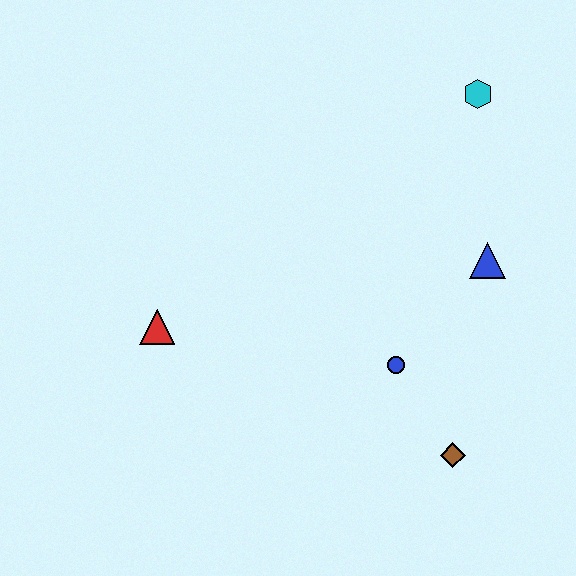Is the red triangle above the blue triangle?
No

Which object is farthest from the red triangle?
The cyan hexagon is farthest from the red triangle.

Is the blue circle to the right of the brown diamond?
No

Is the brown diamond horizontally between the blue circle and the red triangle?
No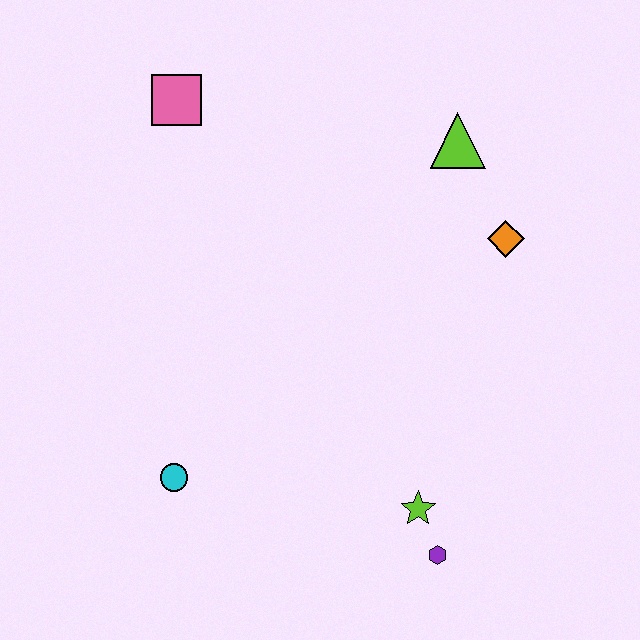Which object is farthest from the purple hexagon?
The pink square is farthest from the purple hexagon.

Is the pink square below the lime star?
No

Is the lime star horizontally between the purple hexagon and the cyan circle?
Yes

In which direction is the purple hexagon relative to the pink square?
The purple hexagon is below the pink square.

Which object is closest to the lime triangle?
The orange diamond is closest to the lime triangle.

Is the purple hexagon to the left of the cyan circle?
No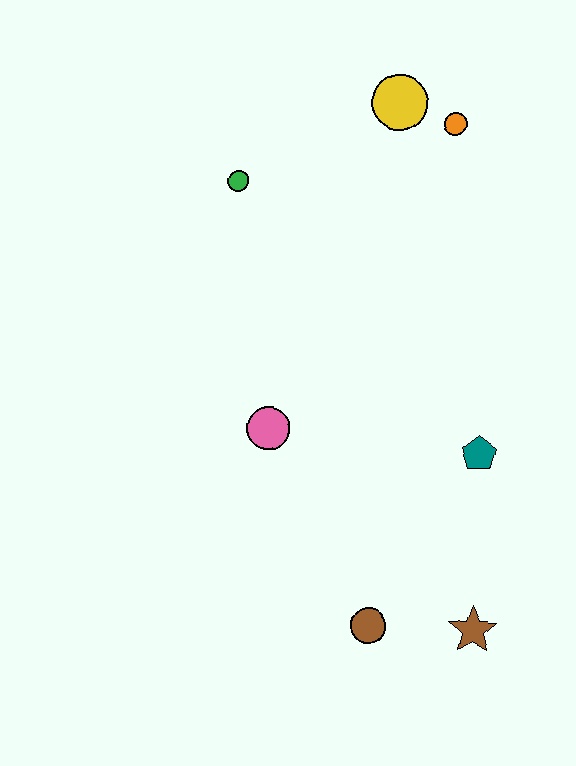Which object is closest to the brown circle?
The brown star is closest to the brown circle.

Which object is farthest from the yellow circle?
The brown star is farthest from the yellow circle.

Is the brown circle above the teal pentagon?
No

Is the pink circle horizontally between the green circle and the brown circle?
Yes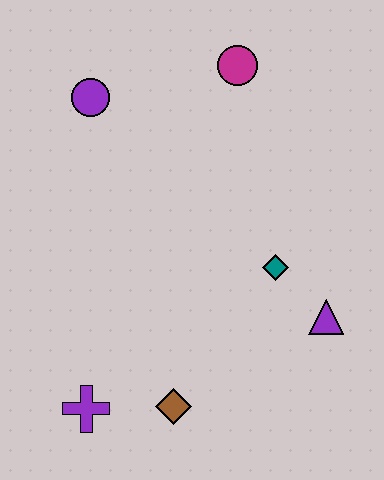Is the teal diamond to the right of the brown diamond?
Yes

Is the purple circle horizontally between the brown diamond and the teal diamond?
No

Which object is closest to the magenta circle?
The purple circle is closest to the magenta circle.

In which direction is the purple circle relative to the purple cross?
The purple circle is above the purple cross.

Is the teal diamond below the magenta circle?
Yes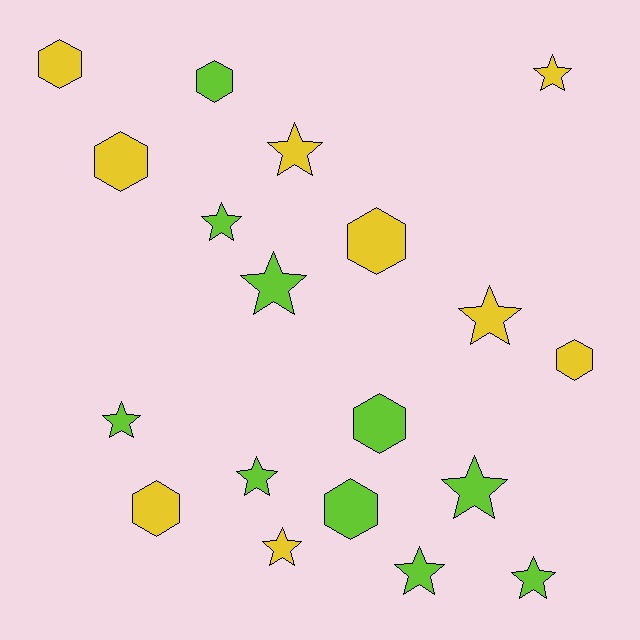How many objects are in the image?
There are 19 objects.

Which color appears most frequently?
Lime, with 10 objects.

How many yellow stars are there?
There are 4 yellow stars.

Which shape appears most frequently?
Star, with 11 objects.